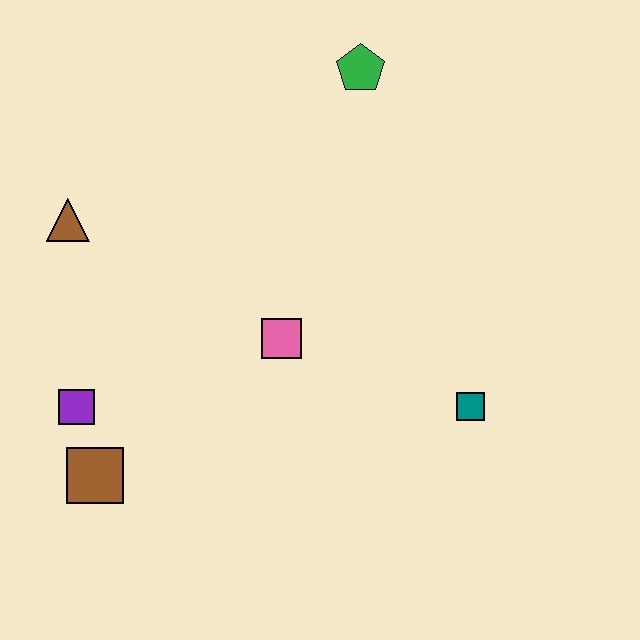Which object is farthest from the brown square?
The green pentagon is farthest from the brown square.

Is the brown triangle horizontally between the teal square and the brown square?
No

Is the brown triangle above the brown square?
Yes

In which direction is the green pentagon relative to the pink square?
The green pentagon is above the pink square.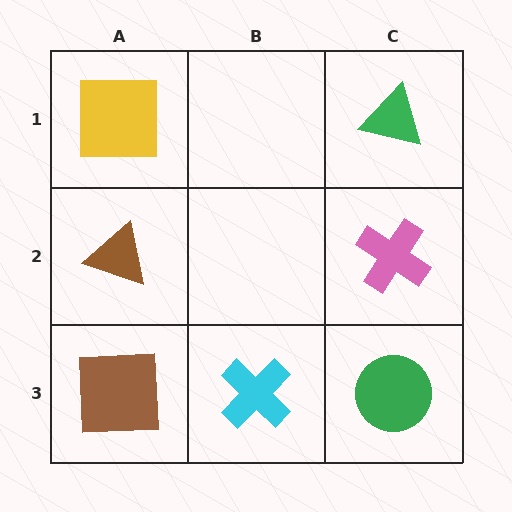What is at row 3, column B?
A cyan cross.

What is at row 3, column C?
A green circle.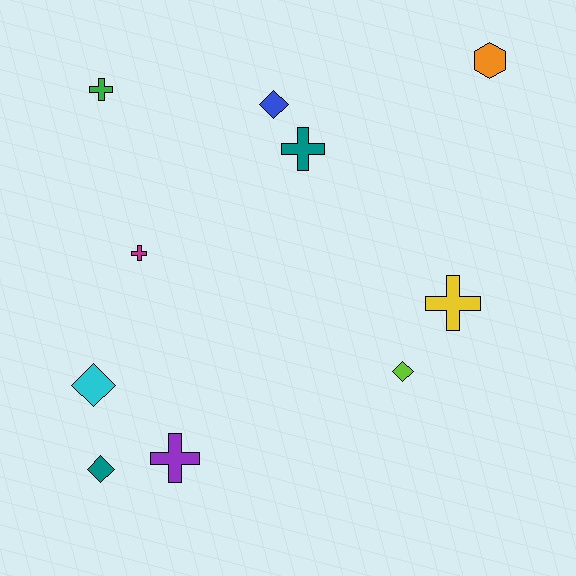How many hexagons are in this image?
There is 1 hexagon.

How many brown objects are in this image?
There are no brown objects.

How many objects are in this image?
There are 10 objects.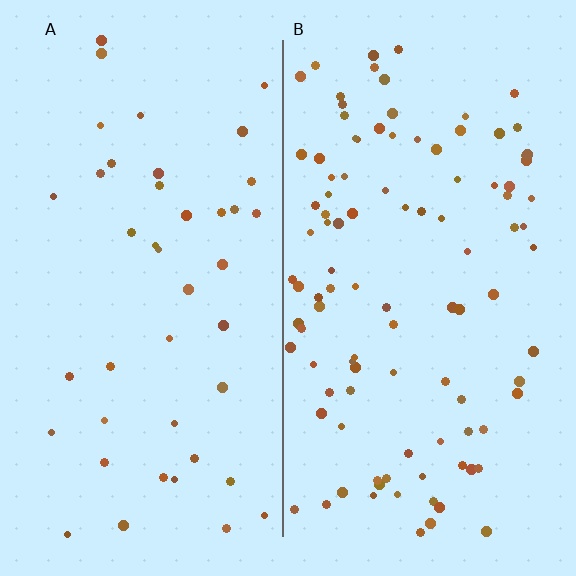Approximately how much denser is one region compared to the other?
Approximately 2.5× — region B over region A.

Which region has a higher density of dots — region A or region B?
B (the right).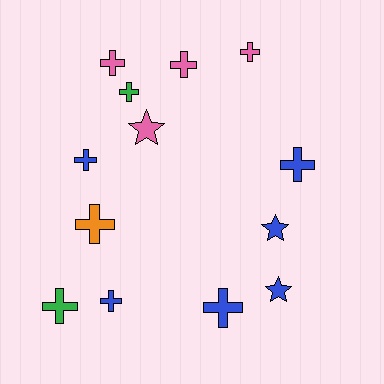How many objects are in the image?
There are 13 objects.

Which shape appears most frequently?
Cross, with 10 objects.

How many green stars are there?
There are no green stars.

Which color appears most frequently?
Blue, with 6 objects.